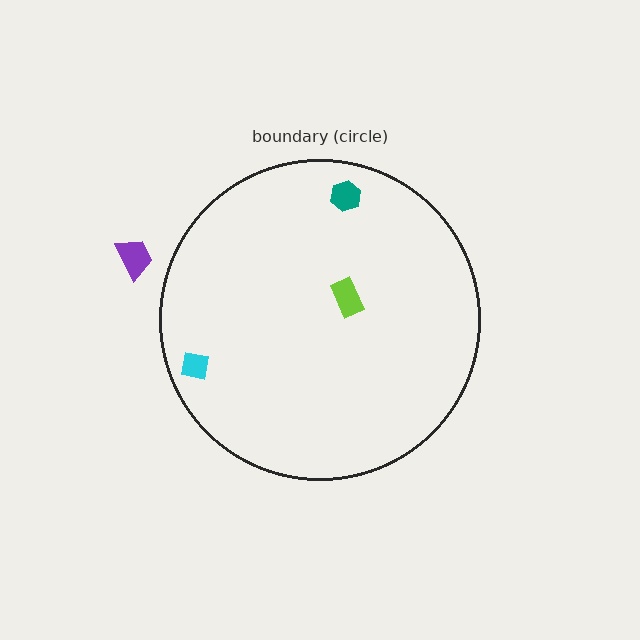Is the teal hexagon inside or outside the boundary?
Inside.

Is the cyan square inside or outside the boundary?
Inside.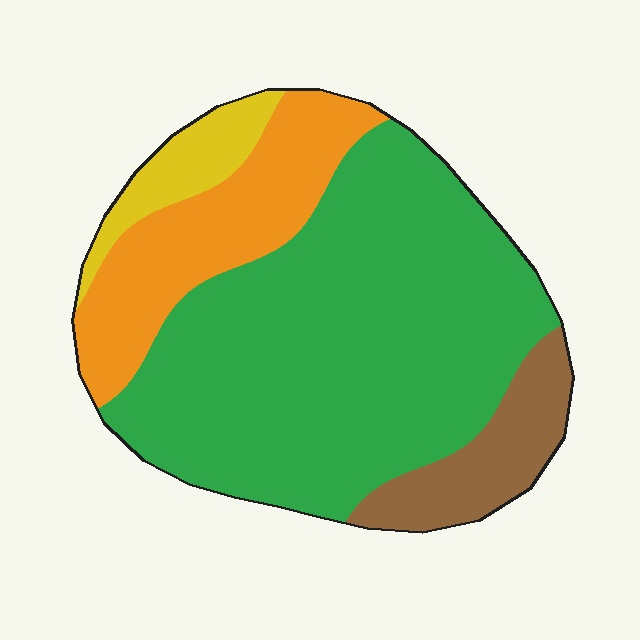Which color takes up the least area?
Yellow, at roughly 5%.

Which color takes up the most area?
Green, at roughly 60%.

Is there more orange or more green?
Green.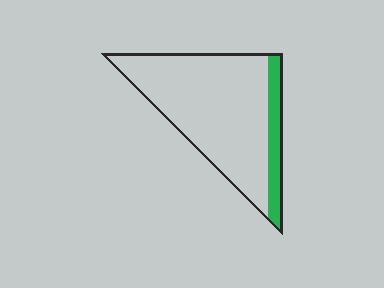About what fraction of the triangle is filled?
About one sixth (1/6).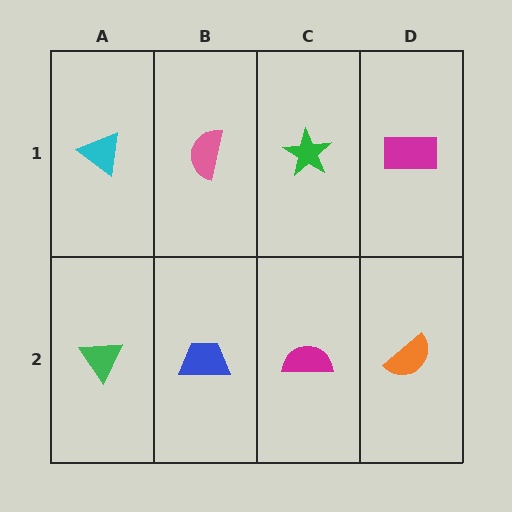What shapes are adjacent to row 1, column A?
A green triangle (row 2, column A), a pink semicircle (row 1, column B).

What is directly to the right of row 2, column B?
A magenta semicircle.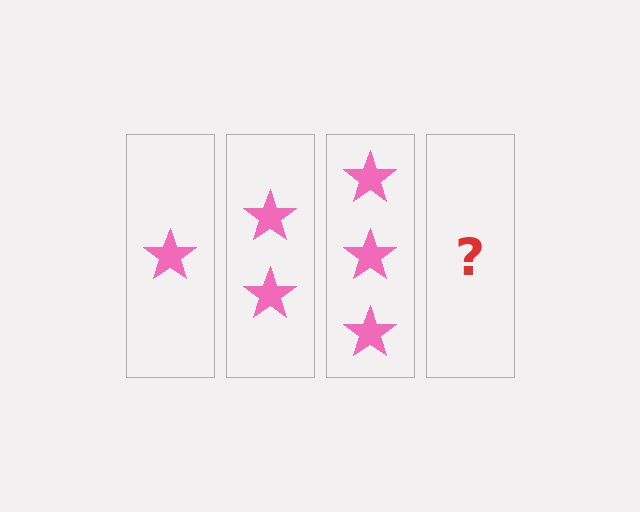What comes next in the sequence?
The next element should be 4 stars.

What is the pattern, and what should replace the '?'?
The pattern is that each step adds one more star. The '?' should be 4 stars.